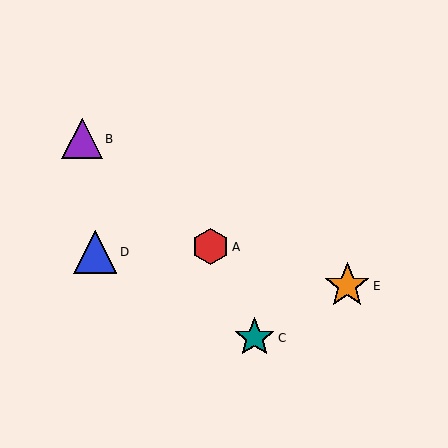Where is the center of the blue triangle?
The center of the blue triangle is at (95, 252).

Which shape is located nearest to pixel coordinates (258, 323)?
The teal star (labeled C) at (255, 338) is nearest to that location.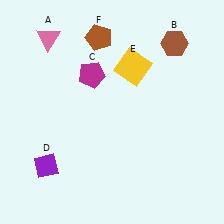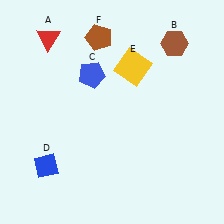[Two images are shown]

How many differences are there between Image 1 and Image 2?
There are 3 differences between the two images.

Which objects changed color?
A changed from pink to red. C changed from magenta to blue. D changed from purple to blue.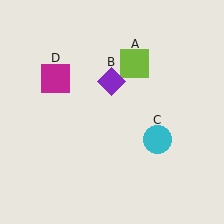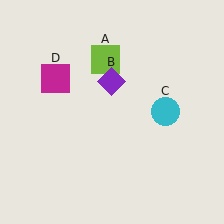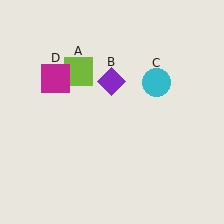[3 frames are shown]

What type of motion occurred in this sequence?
The lime square (object A), cyan circle (object C) rotated counterclockwise around the center of the scene.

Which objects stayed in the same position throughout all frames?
Purple diamond (object B) and magenta square (object D) remained stationary.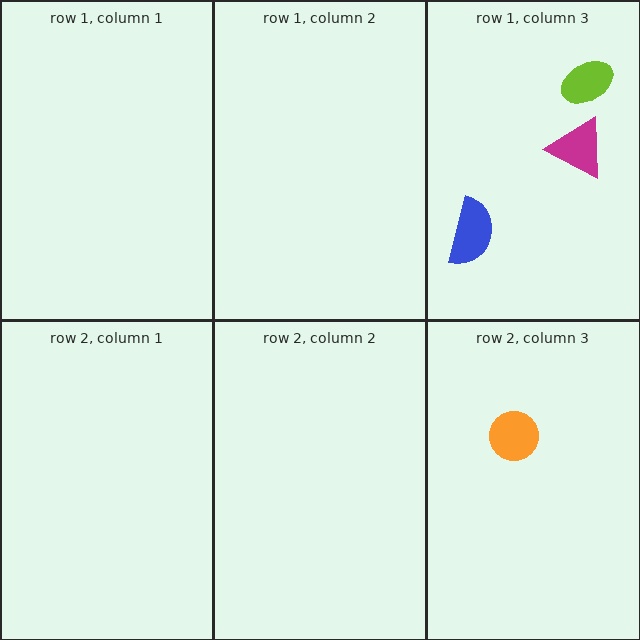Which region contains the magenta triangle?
The row 1, column 3 region.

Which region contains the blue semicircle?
The row 1, column 3 region.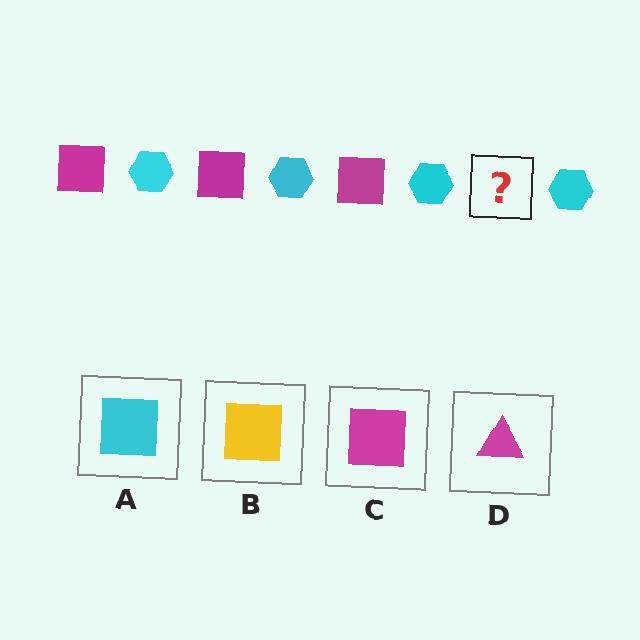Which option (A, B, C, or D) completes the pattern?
C.